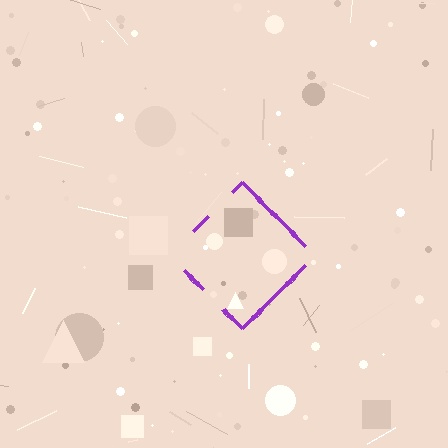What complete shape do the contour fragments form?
The contour fragments form a diamond.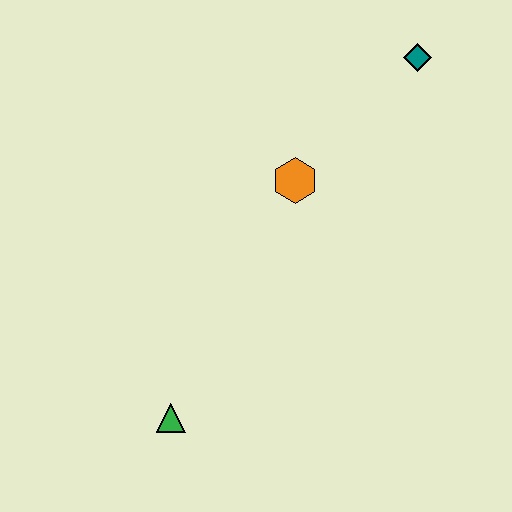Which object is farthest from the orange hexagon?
The green triangle is farthest from the orange hexagon.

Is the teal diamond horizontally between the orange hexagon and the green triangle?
No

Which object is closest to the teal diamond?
The orange hexagon is closest to the teal diamond.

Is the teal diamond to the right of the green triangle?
Yes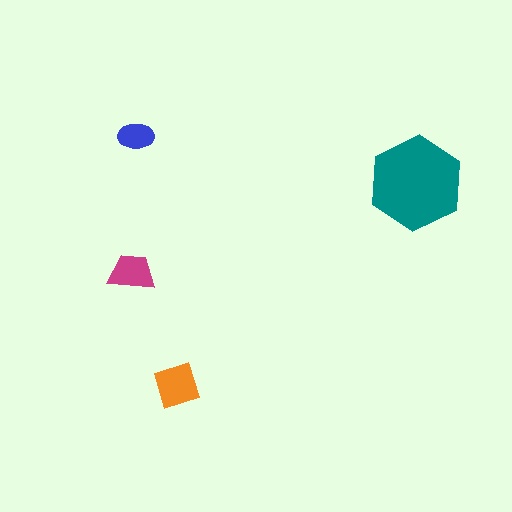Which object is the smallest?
The blue ellipse.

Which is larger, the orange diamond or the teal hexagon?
The teal hexagon.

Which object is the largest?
The teal hexagon.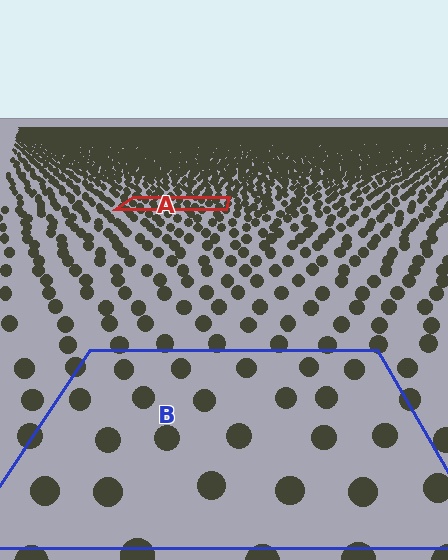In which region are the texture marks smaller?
The texture marks are smaller in region A, because it is farther away.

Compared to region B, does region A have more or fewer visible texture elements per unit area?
Region A has more texture elements per unit area — they are packed more densely because it is farther away.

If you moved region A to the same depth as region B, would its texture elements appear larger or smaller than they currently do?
They would appear larger. At a closer depth, the same texture elements are projected at a bigger on-screen size.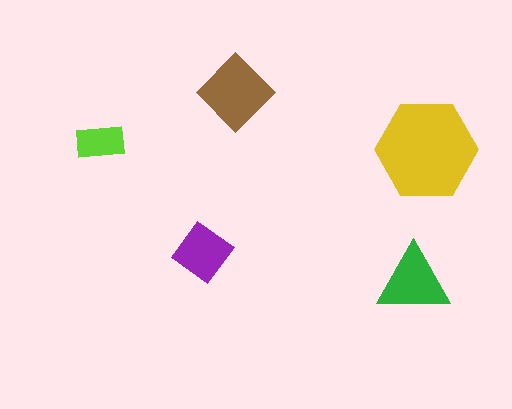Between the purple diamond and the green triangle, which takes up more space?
The green triangle.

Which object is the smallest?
The lime rectangle.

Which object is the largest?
The yellow hexagon.